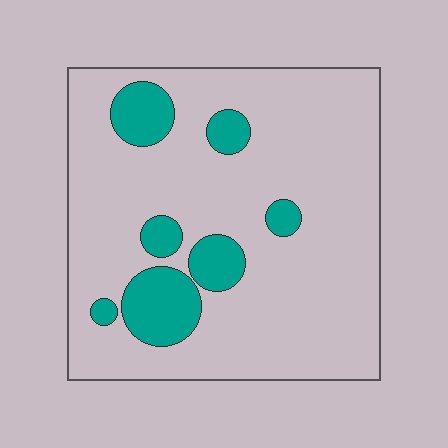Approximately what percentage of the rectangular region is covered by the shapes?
Approximately 15%.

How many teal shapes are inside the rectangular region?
7.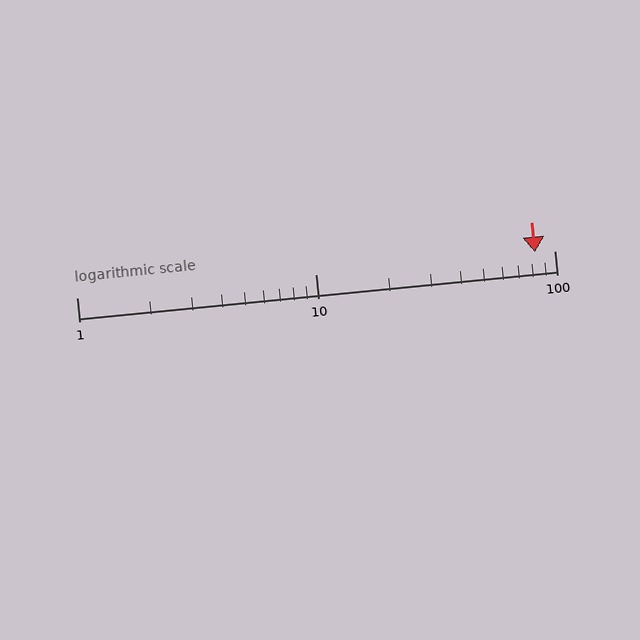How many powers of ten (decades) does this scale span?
The scale spans 2 decades, from 1 to 100.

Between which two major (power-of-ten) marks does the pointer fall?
The pointer is between 10 and 100.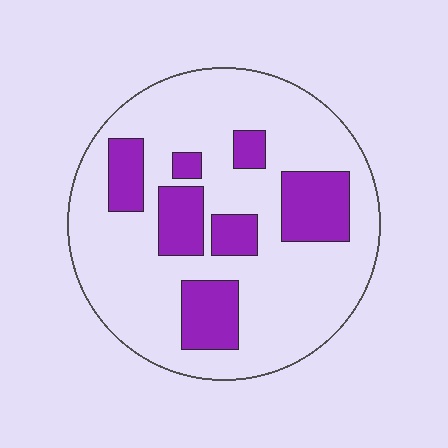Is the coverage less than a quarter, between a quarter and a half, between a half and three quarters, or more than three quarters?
Less than a quarter.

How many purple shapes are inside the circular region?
7.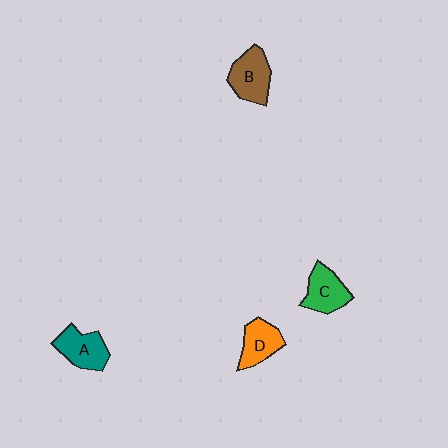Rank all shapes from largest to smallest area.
From largest to smallest: B (brown), A (teal), C (green), D (orange).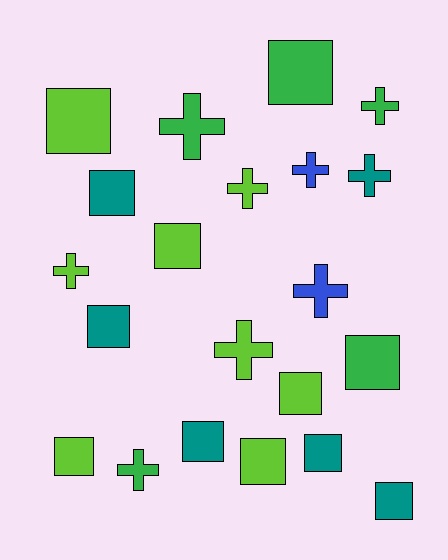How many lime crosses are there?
There are 3 lime crosses.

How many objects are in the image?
There are 21 objects.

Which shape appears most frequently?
Square, with 12 objects.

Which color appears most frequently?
Lime, with 8 objects.